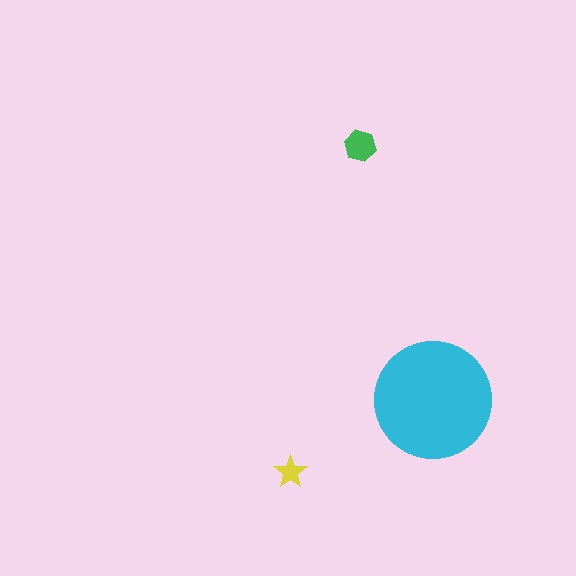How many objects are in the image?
There are 3 objects in the image.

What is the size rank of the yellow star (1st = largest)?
3rd.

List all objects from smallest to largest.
The yellow star, the green hexagon, the cyan circle.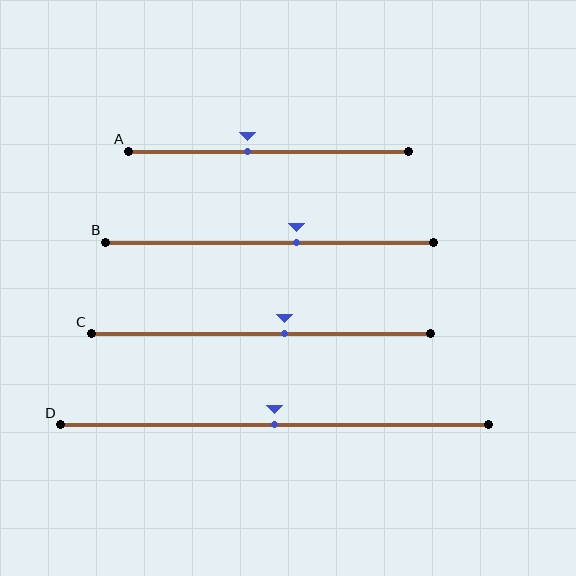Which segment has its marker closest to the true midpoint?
Segment D has its marker closest to the true midpoint.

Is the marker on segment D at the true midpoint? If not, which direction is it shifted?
Yes, the marker on segment D is at the true midpoint.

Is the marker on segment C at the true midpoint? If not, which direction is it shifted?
No, the marker on segment C is shifted to the right by about 7% of the segment length.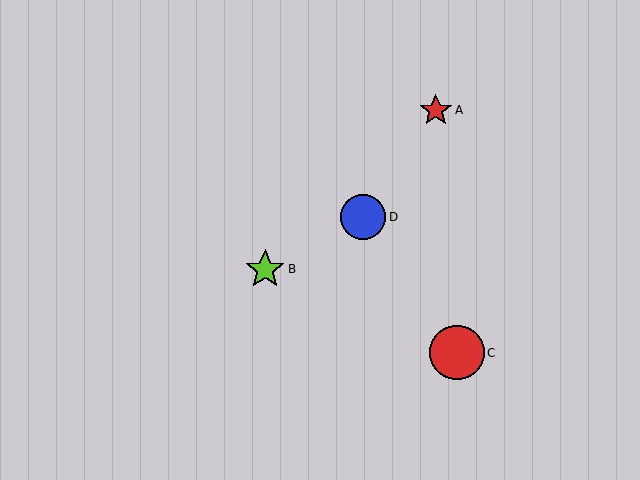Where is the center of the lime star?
The center of the lime star is at (265, 270).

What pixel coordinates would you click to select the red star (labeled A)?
Click at (436, 110) to select the red star A.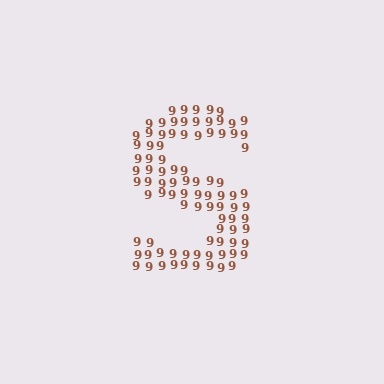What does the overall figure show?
The overall figure shows the letter S.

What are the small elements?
The small elements are digit 9's.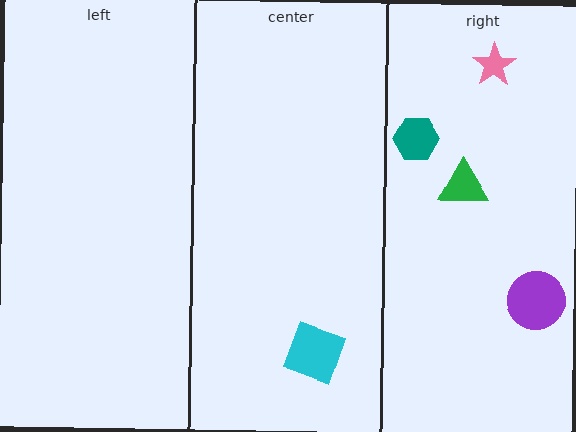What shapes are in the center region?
The cyan square.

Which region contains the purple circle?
The right region.